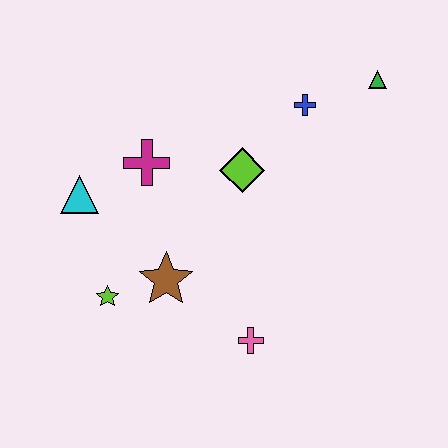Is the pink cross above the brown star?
No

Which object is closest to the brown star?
The lime star is closest to the brown star.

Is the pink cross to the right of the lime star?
Yes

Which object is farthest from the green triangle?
The lime star is farthest from the green triangle.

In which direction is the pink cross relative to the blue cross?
The pink cross is below the blue cross.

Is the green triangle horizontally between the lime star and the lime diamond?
No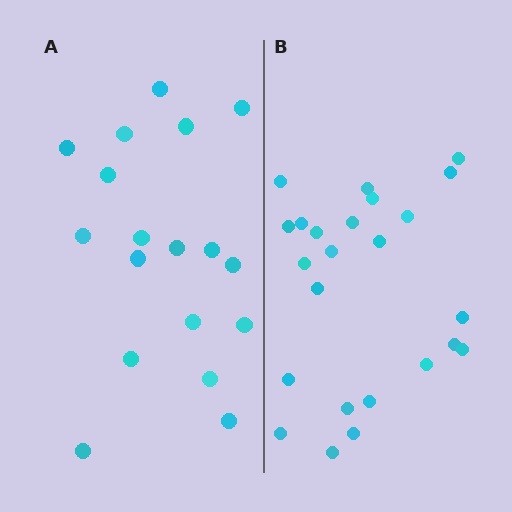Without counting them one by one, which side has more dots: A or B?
Region B (the right region) has more dots.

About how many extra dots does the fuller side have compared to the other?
Region B has about 6 more dots than region A.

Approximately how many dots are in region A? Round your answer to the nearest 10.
About 20 dots. (The exact count is 18, which rounds to 20.)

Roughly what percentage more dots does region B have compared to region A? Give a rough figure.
About 35% more.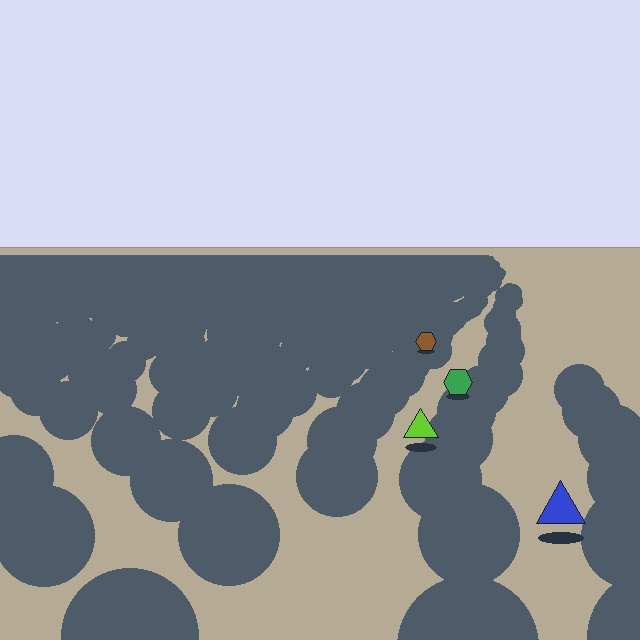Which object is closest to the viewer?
The blue triangle is closest. The texture marks near it are larger and more spread out.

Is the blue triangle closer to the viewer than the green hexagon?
Yes. The blue triangle is closer — you can tell from the texture gradient: the ground texture is coarser near it.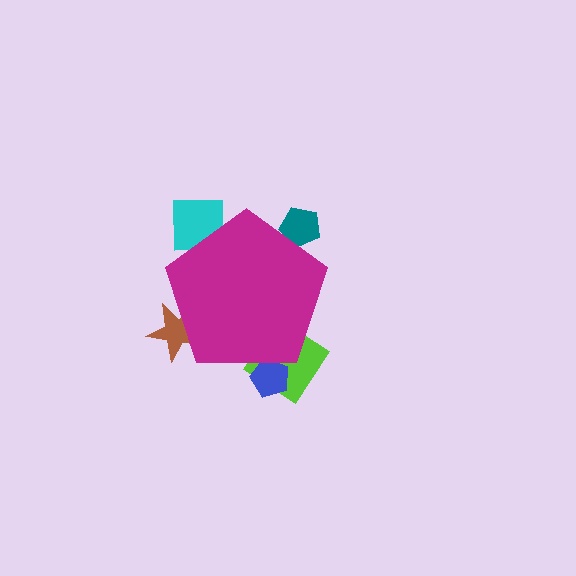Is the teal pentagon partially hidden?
Yes, the teal pentagon is partially hidden behind the magenta pentagon.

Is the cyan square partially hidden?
Yes, the cyan square is partially hidden behind the magenta pentagon.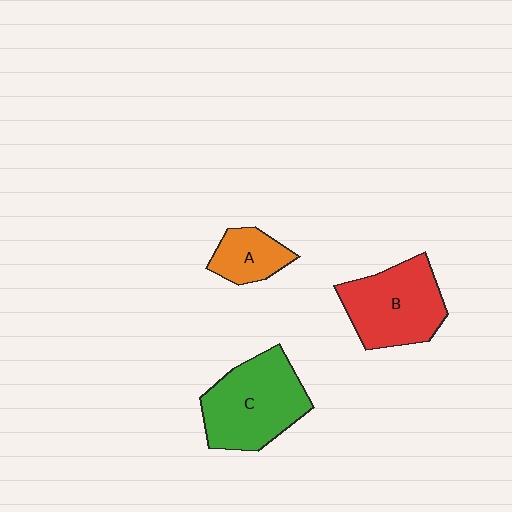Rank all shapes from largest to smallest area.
From largest to smallest: C (green), B (red), A (orange).